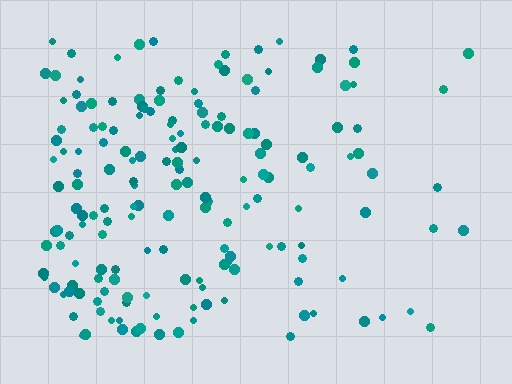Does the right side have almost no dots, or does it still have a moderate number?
Still a moderate number, just noticeably fewer than the left.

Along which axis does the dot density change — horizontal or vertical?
Horizontal.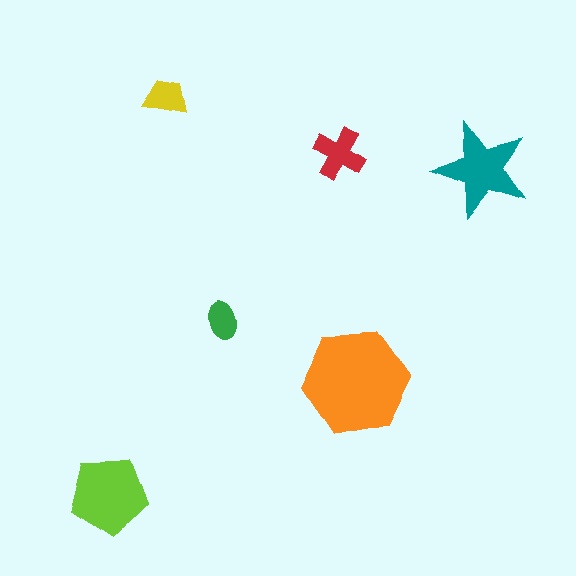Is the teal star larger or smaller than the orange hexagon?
Smaller.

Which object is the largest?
The orange hexagon.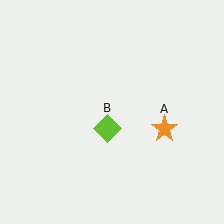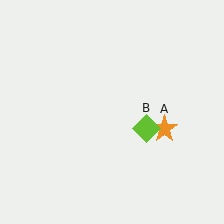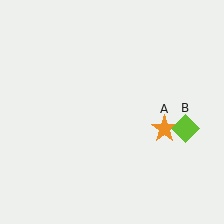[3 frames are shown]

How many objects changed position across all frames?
1 object changed position: lime diamond (object B).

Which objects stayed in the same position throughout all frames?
Orange star (object A) remained stationary.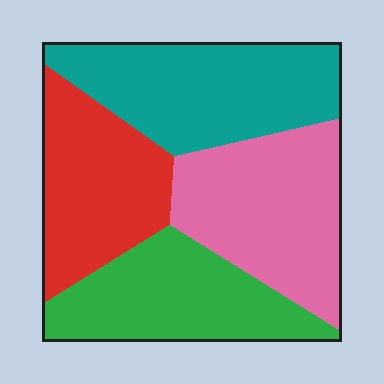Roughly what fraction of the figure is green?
Green covers about 25% of the figure.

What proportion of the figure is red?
Red takes up about one fifth (1/5) of the figure.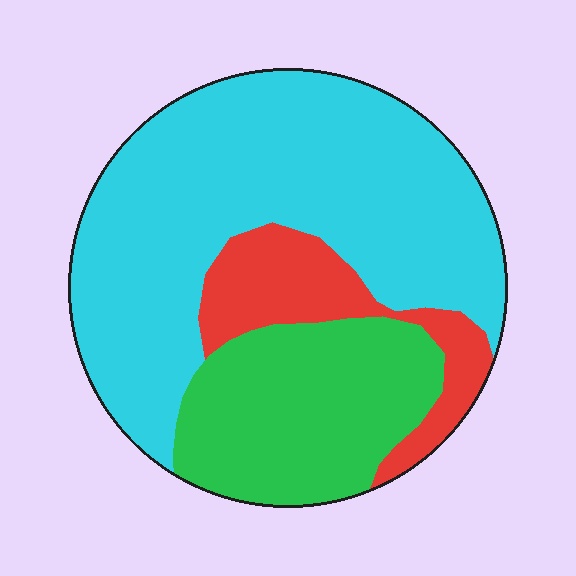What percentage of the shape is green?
Green takes up about one quarter (1/4) of the shape.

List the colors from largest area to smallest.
From largest to smallest: cyan, green, red.